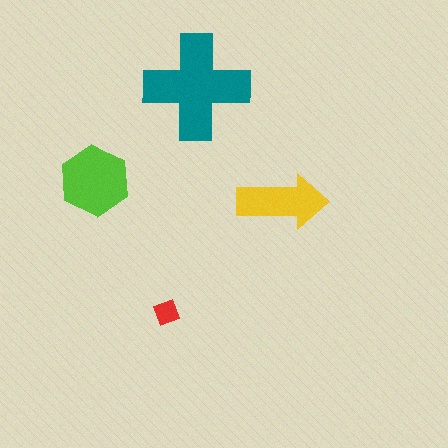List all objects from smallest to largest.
The red diamond, the yellow arrow, the lime hexagon, the teal cross.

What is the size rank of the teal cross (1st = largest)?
1st.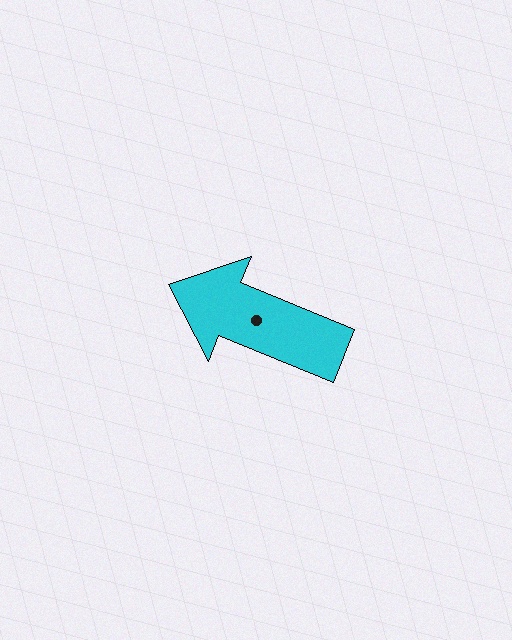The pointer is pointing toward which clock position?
Roughly 10 o'clock.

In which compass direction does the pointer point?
West.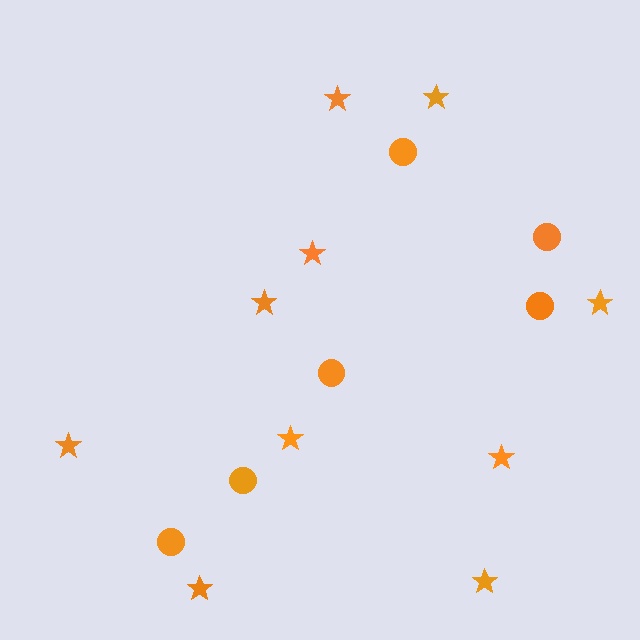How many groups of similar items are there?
There are 2 groups: one group of circles (6) and one group of stars (10).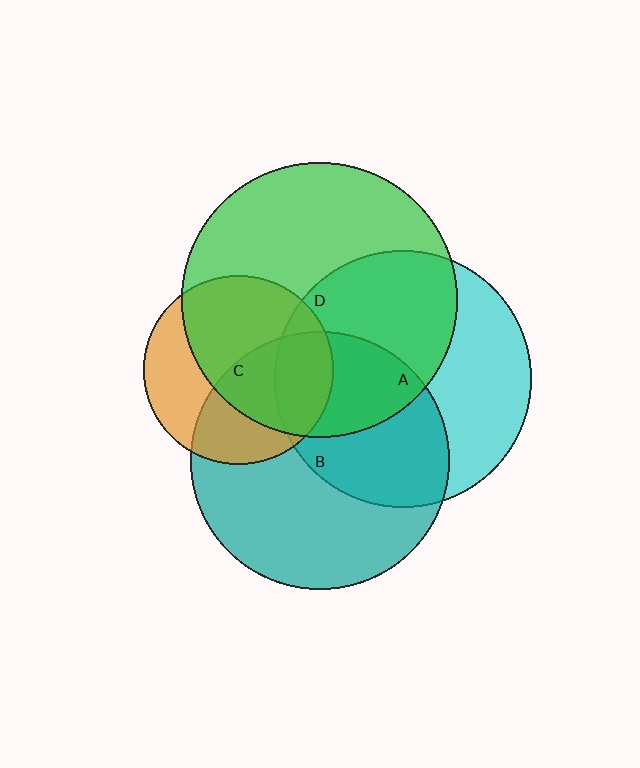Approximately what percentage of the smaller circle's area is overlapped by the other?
Approximately 20%.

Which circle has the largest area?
Circle D (green).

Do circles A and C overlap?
Yes.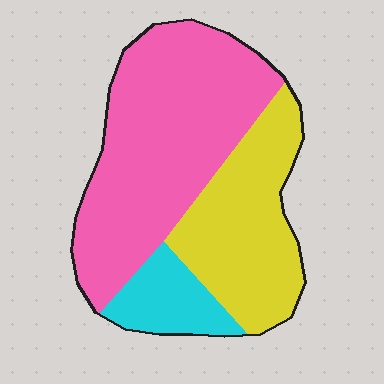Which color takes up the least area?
Cyan, at roughly 10%.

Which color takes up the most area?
Pink, at roughly 55%.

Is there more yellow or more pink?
Pink.